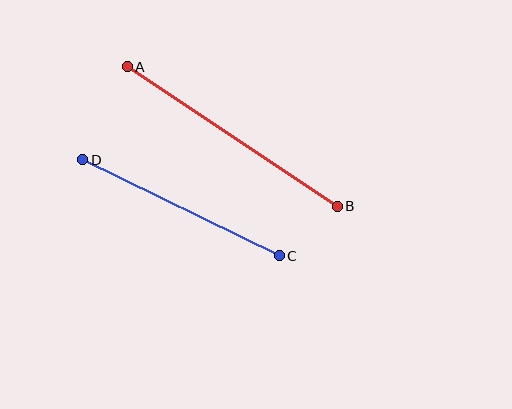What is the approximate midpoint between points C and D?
The midpoint is at approximately (181, 208) pixels.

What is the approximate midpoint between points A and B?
The midpoint is at approximately (232, 136) pixels.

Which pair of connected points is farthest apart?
Points A and B are farthest apart.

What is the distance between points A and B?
The distance is approximately 252 pixels.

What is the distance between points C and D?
The distance is approximately 219 pixels.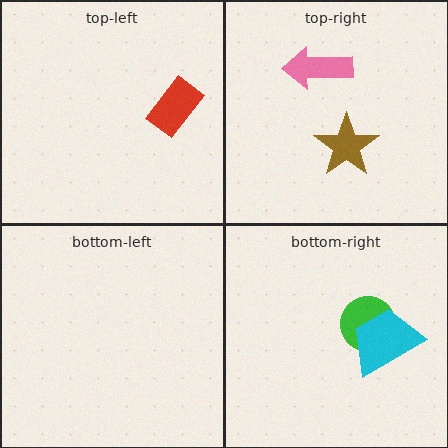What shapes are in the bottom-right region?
The green circle, the cyan trapezoid.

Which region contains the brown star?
The top-right region.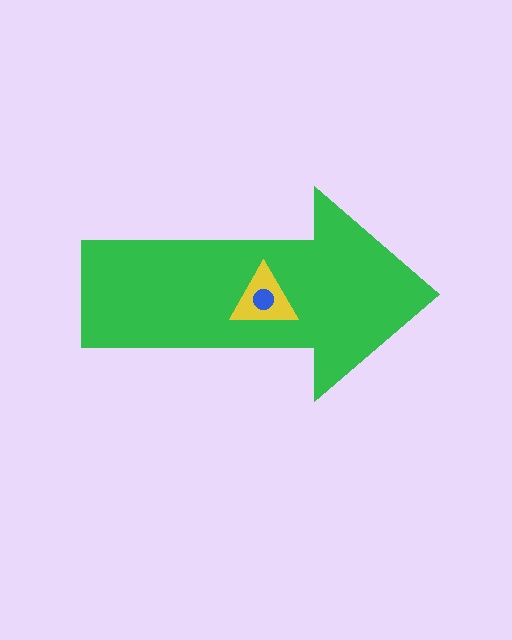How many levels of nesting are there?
3.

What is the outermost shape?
The green arrow.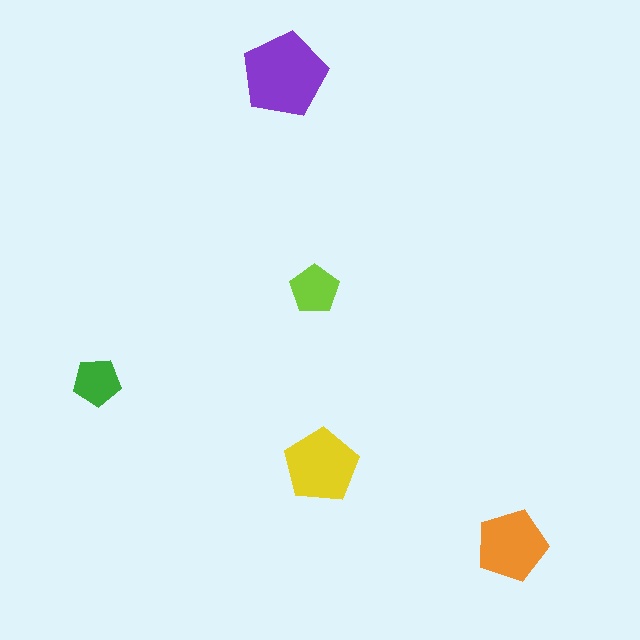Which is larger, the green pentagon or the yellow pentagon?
The yellow one.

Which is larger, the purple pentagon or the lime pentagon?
The purple one.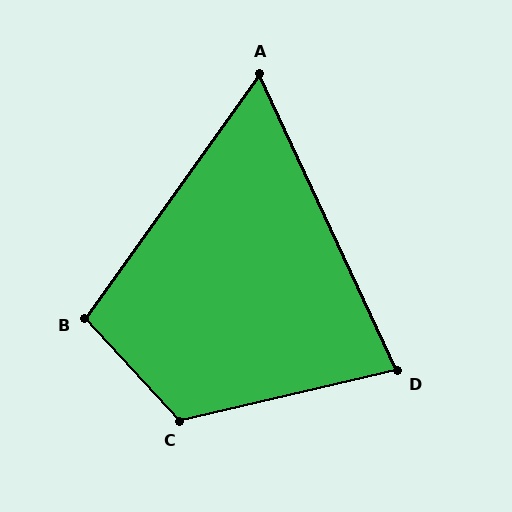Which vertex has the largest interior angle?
C, at approximately 120 degrees.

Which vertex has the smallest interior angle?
A, at approximately 60 degrees.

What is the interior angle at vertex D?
Approximately 78 degrees (acute).